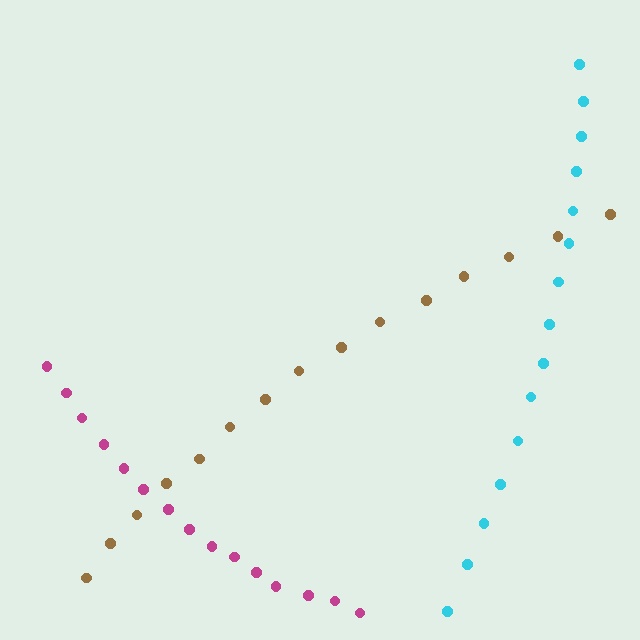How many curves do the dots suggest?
There are 3 distinct paths.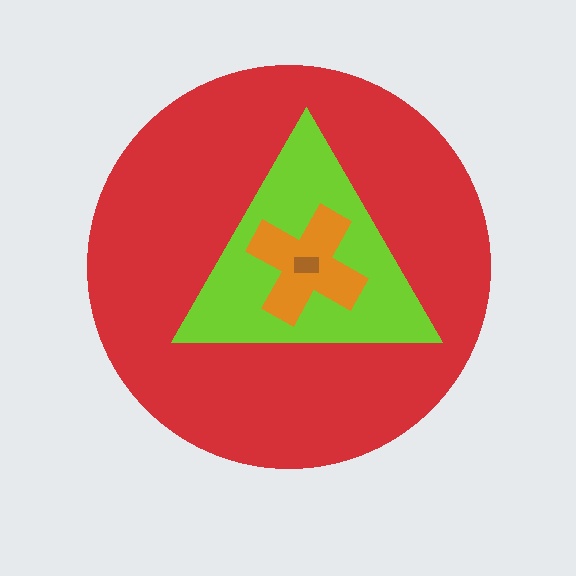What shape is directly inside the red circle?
The lime triangle.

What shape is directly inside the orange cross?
The brown rectangle.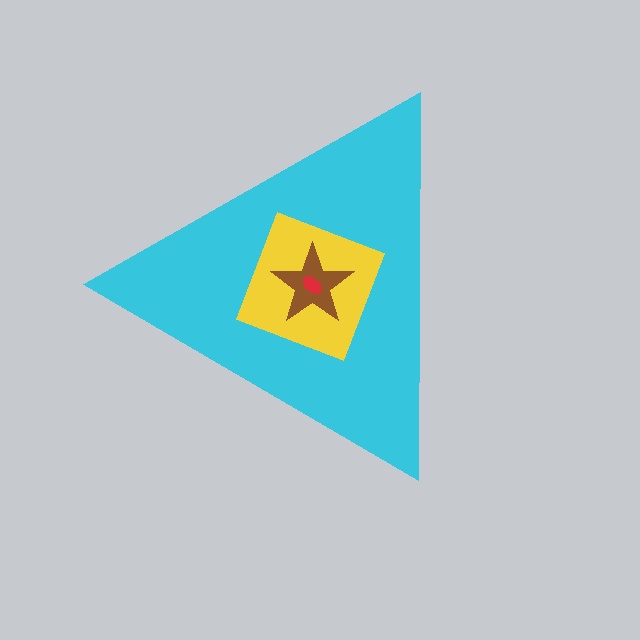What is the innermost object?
The red ellipse.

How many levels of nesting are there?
4.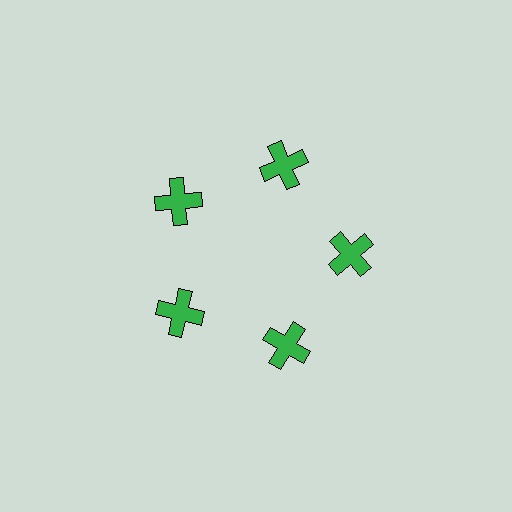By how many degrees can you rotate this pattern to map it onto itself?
The pattern maps onto itself every 72 degrees of rotation.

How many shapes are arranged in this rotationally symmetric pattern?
There are 5 shapes, arranged in 5 groups of 1.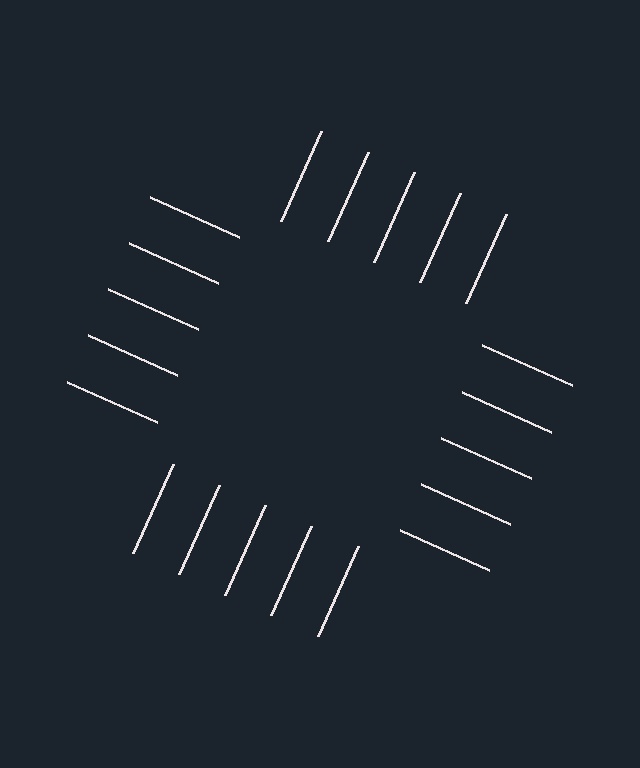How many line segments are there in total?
20 — 5 along each of the 4 edges.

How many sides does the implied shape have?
4 sides — the line-ends trace a square.